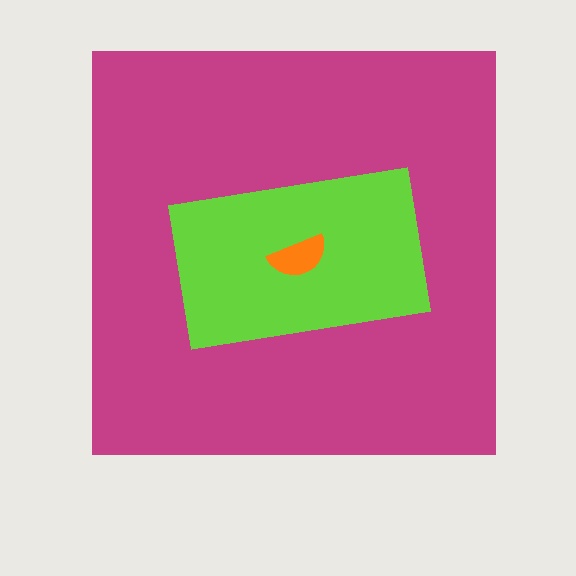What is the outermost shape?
The magenta square.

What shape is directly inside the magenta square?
The lime rectangle.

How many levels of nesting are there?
3.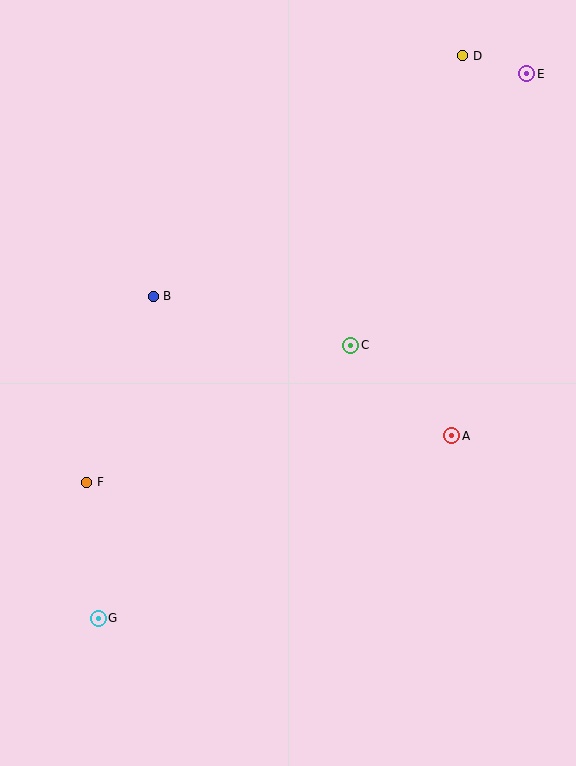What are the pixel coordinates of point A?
Point A is at (452, 436).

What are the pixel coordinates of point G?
Point G is at (98, 618).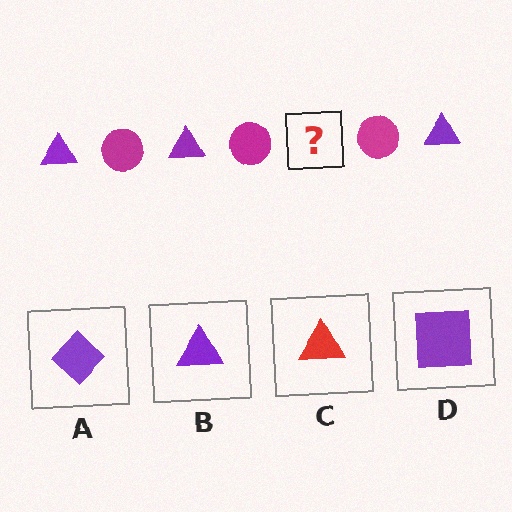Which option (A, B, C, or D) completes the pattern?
B.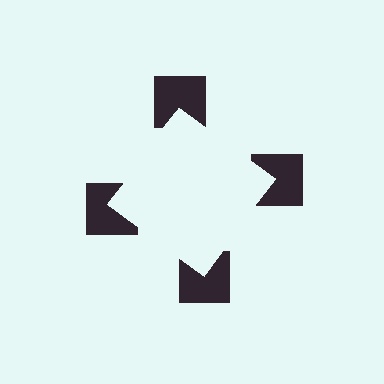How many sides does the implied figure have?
4 sides.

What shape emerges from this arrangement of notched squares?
An illusory square — its edges are inferred from the aligned wedge cuts in the notched squares, not physically drawn.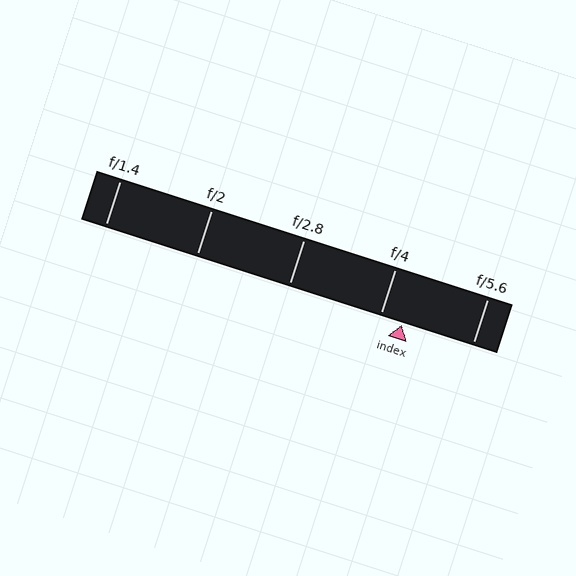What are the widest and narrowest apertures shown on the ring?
The widest aperture shown is f/1.4 and the narrowest is f/5.6.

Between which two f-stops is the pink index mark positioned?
The index mark is between f/4 and f/5.6.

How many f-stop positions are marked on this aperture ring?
There are 5 f-stop positions marked.